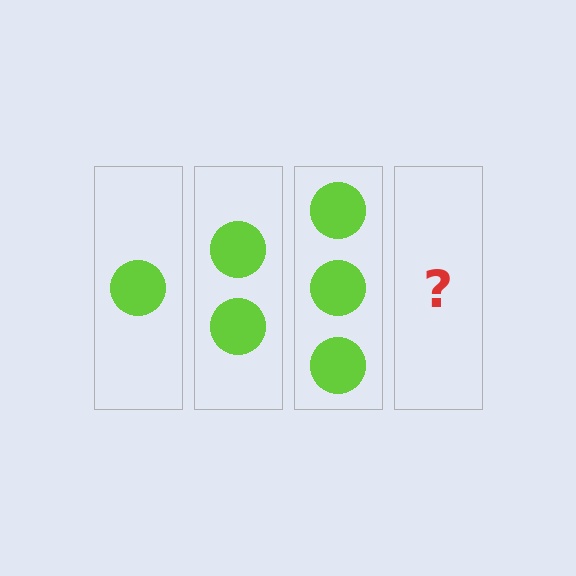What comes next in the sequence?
The next element should be 4 circles.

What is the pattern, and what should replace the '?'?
The pattern is that each step adds one more circle. The '?' should be 4 circles.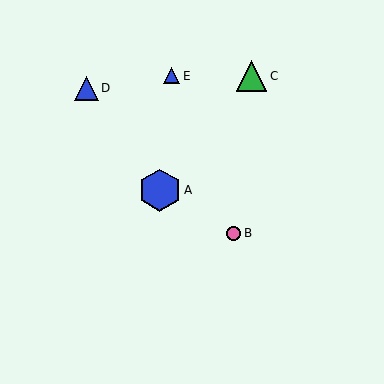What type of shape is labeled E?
Shape E is a blue triangle.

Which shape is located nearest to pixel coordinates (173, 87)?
The blue triangle (labeled E) at (172, 76) is nearest to that location.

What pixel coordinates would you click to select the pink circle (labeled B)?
Click at (234, 233) to select the pink circle B.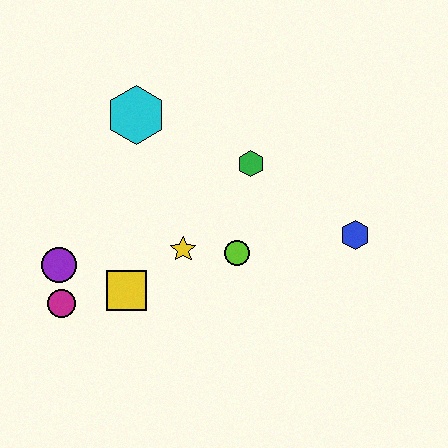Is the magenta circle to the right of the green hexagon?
No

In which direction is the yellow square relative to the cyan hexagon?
The yellow square is below the cyan hexagon.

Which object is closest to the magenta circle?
The purple circle is closest to the magenta circle.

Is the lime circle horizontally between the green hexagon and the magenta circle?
Yes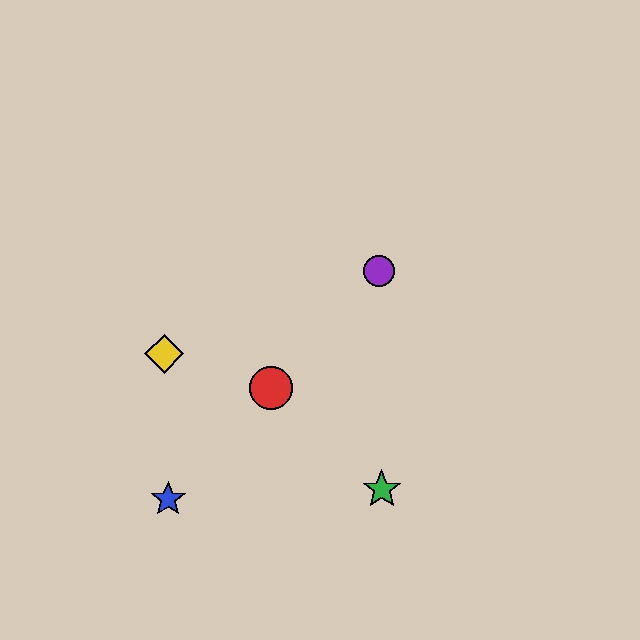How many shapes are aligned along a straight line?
3 shapes (the red circle, the blue star, the purple circle) are aligned along a straight line.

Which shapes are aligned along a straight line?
The red circle, the blue star, the purple circle are aligned along a straight line.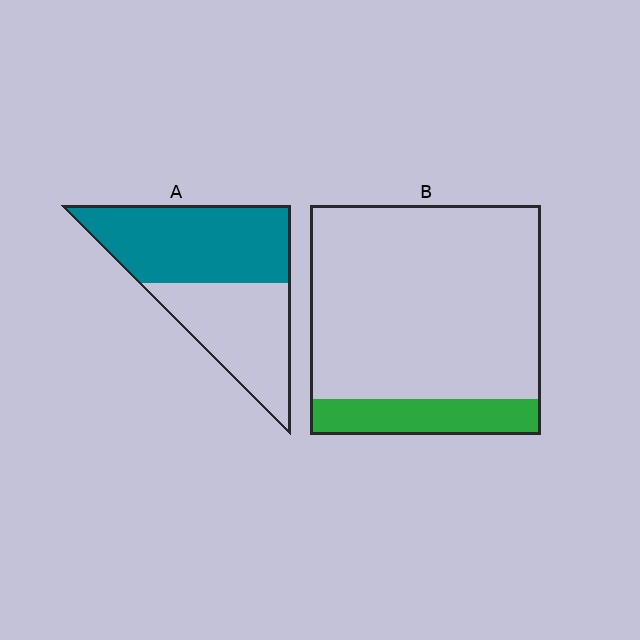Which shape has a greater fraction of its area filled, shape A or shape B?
Shape A.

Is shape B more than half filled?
No.